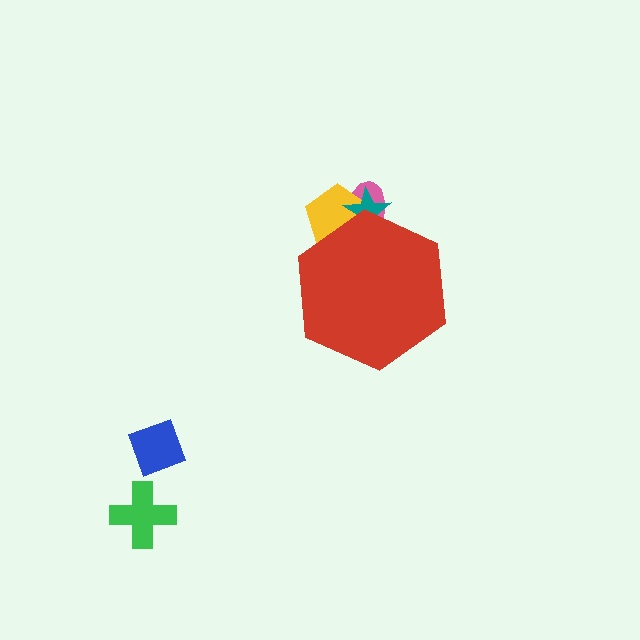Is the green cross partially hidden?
No, the green cross is fully visible.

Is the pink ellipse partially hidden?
Yes, the pink ellipse is partially hidden behind the red hexagon.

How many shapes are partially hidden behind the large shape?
3 shapes are partially hidden.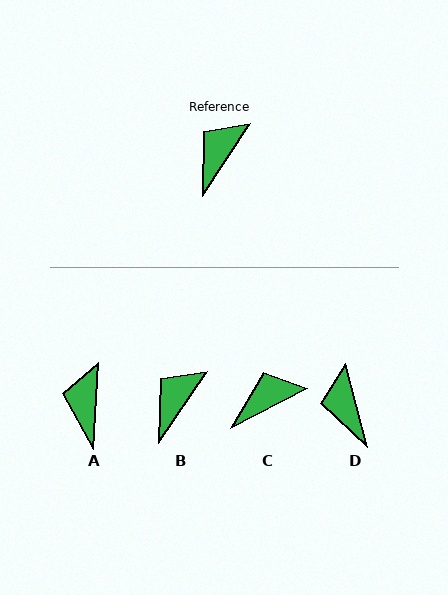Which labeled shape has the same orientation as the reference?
B.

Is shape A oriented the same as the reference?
No, it is off by about 31 degrees.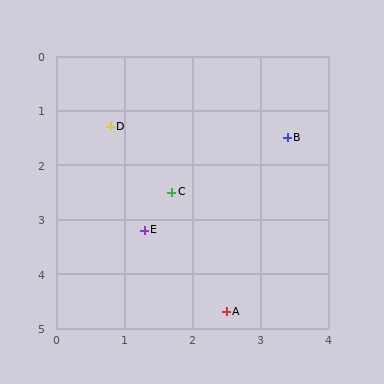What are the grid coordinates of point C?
Point C is at approximately (1.7, 2.5).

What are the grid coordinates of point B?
Point B is at approximately (3.4, 1.5).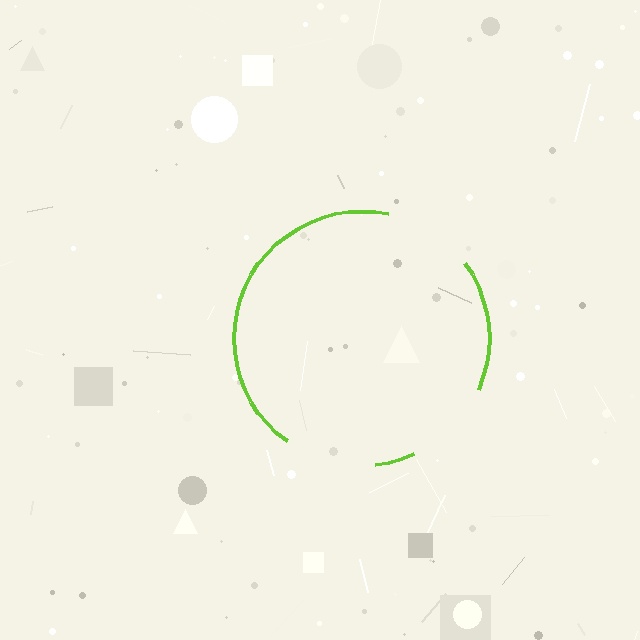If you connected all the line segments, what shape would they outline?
They would outline a circle.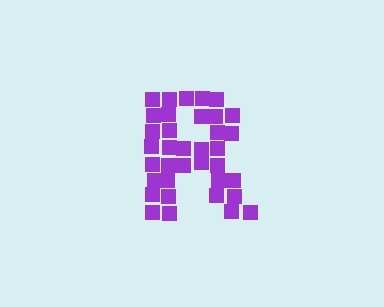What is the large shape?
The large shape is the letter R.